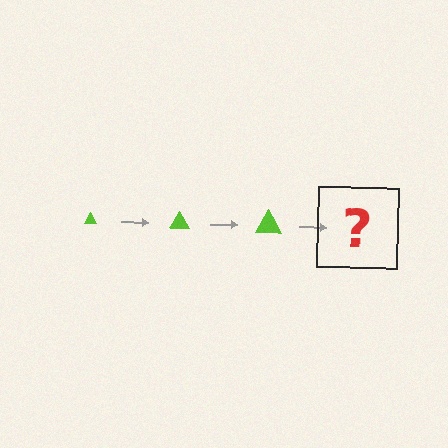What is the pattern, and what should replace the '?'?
The pattern is that the triangle gets progressively larger each step. The '?' should be a lime triangle, larger than the previous one.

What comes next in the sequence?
The next element should be a lime triangle, larger than the previous one.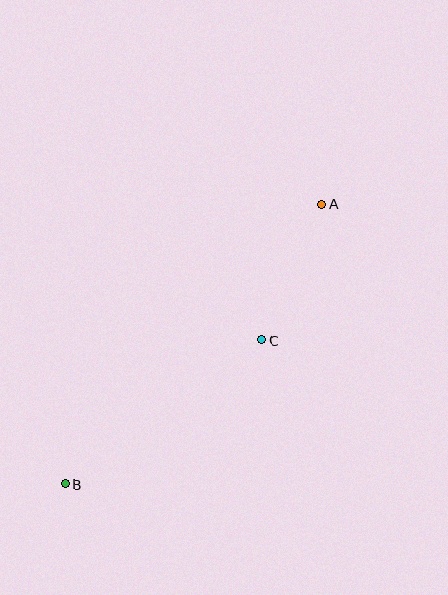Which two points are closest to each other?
Points A and C are closest to each other.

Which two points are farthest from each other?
Points A and B are farthest from each other.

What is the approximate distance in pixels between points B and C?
The distance between B and C is approximately 243 pixels.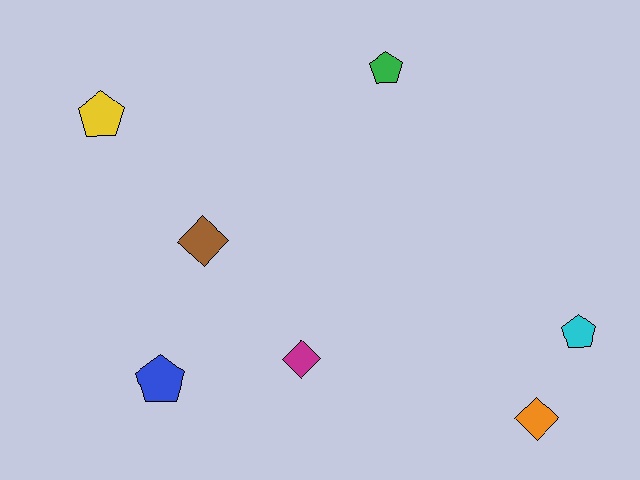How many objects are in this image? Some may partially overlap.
There are 7 objects.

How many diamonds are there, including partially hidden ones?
There are 3 diamonds.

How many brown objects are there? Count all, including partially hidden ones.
There is 1 brown object.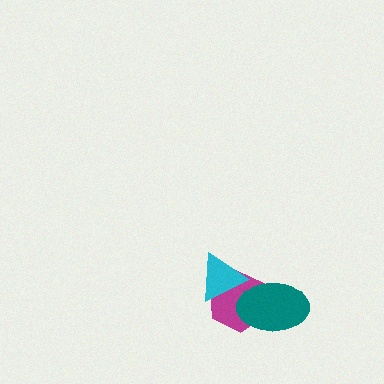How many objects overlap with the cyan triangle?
1 object overlaps with the cyan triangle.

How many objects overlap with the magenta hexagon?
2 objects overlap with the magenta hexagon.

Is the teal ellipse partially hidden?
No, no other shape covers it.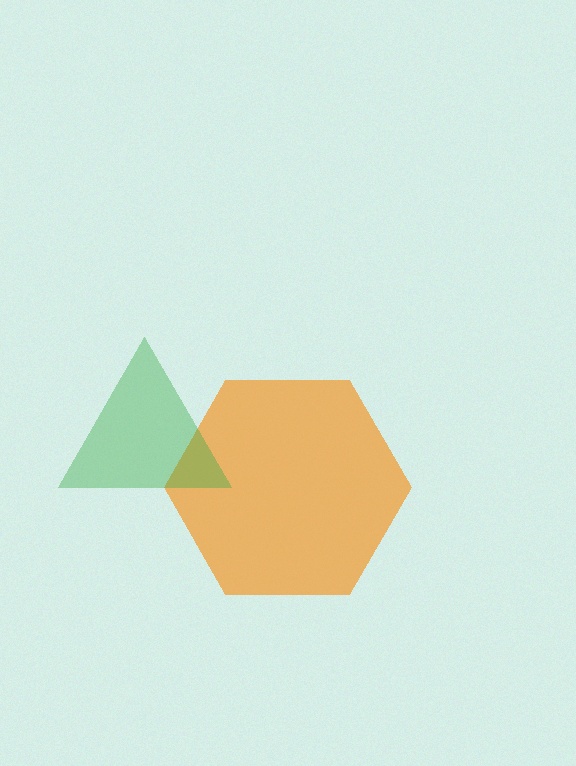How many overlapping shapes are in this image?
There are 2 overlapping shapes in the image.